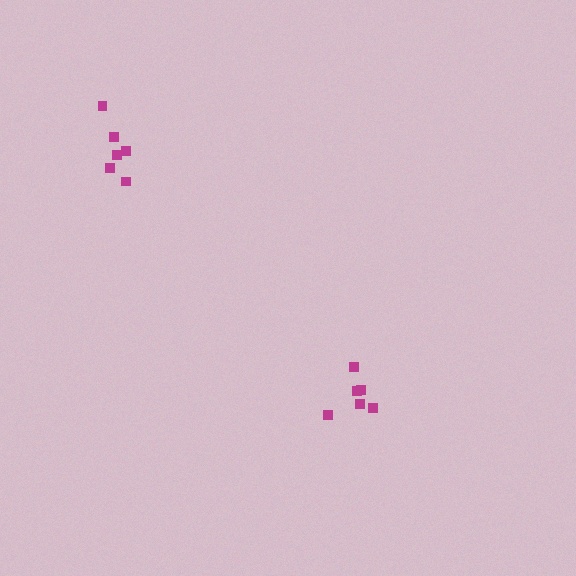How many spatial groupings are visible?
There are 2 spatial groupings.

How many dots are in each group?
Group 1: 6 dots, Group 2: 6 dots (12 total).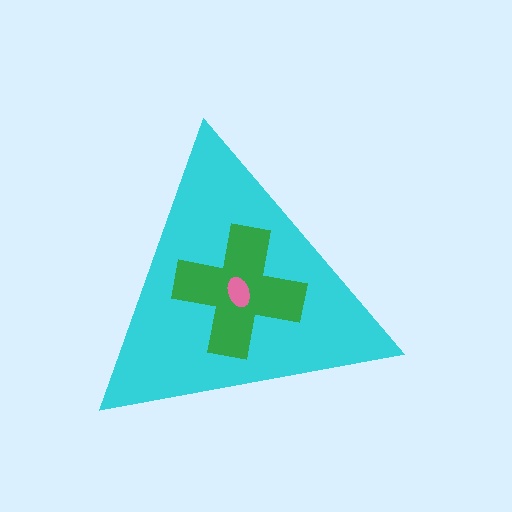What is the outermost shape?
The cyan triangle.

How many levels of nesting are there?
3.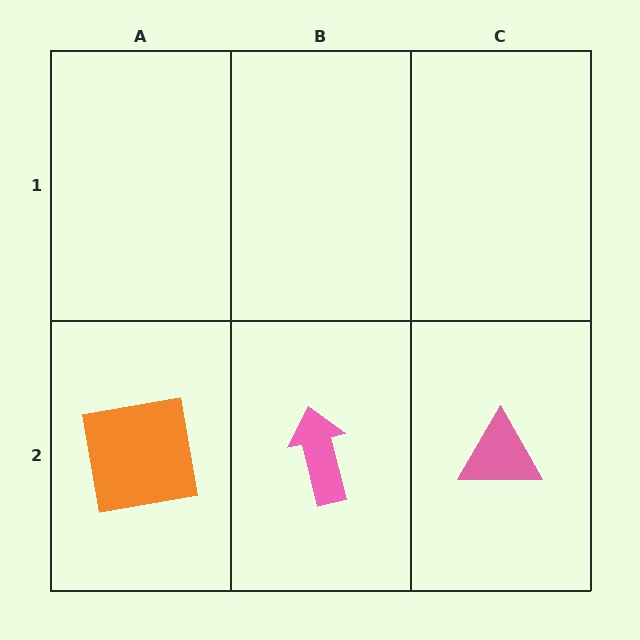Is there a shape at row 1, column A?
No, that cell is empty.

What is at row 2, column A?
An orange square.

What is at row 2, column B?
A pink arrow.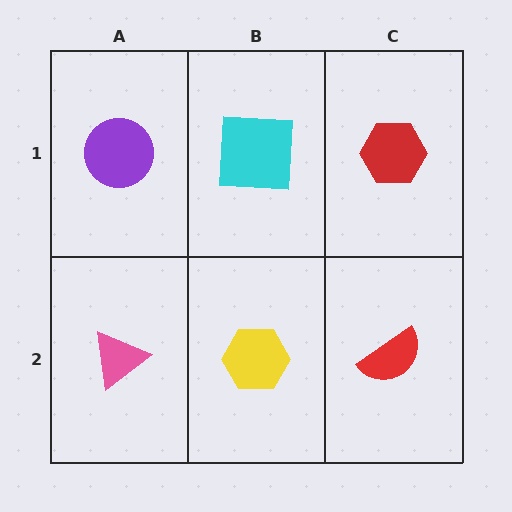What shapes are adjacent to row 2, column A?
A purple circle (row 1, column A), a yellow hexagon (row 2, column B).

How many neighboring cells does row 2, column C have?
2.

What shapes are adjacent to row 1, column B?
A yellow hexagon (row 2, column B), a purple circle (row 1, column A), a red hexagon (row 1, column C).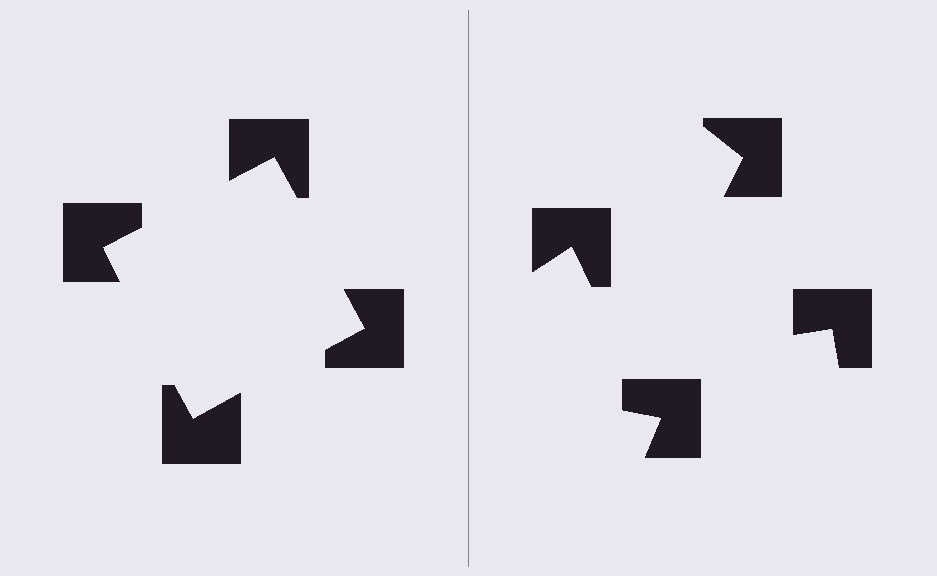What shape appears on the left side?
An illusory square.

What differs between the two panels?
The notched squares are positioned identically on both sides; only the wedge orientations differ. On the left they align to a square; on the right they are misaligned.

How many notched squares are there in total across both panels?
8 — 4 on each side.